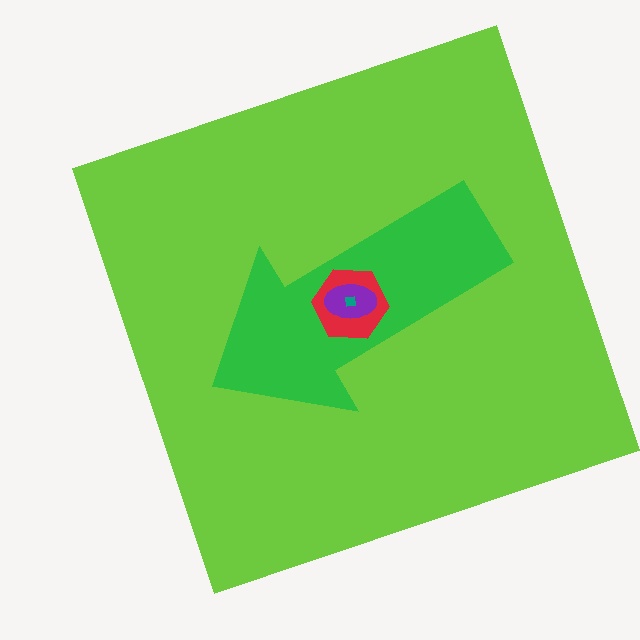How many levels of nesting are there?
5.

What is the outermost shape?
The lime square.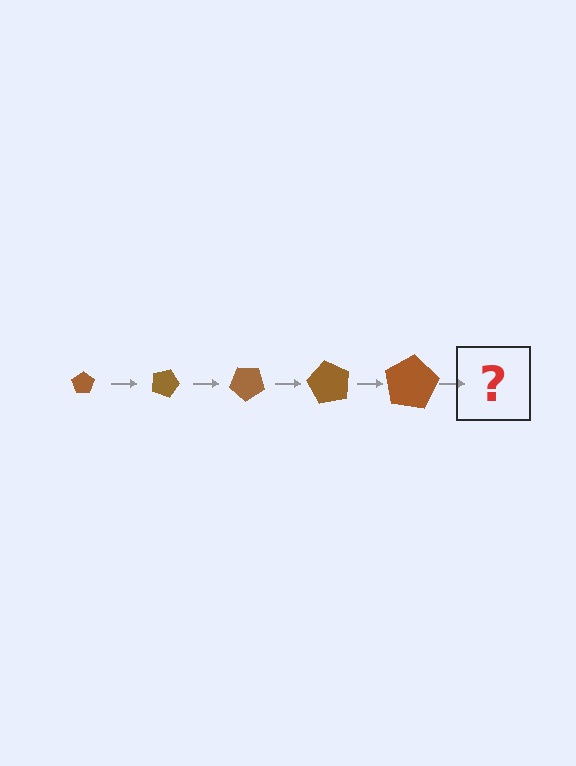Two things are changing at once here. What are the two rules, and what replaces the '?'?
The two rules are that the pentagon grows larger each step and it rotates 20 degrees each step. The '?' should be a pentagon, larger than the previous one and rotated 100 degrees from the start.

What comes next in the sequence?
The next element should be a pentagon, larger than the previous one and rotated 100 degrees from the start.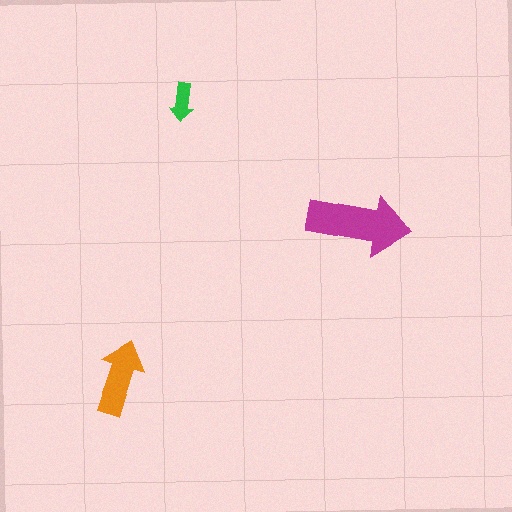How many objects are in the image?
There are 3 objects in the image.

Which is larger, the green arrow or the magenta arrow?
The magenta one.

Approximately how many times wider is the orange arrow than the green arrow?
About 2 times wider.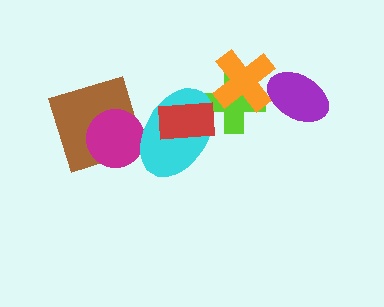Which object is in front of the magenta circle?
The cyan ellipse is in front of the magenta circle.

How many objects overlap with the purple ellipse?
1 object overlaps with the purple ellipse.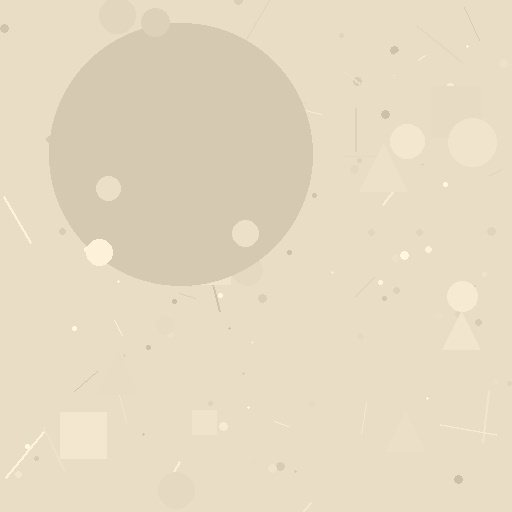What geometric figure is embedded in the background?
A circle is embedded in the background.